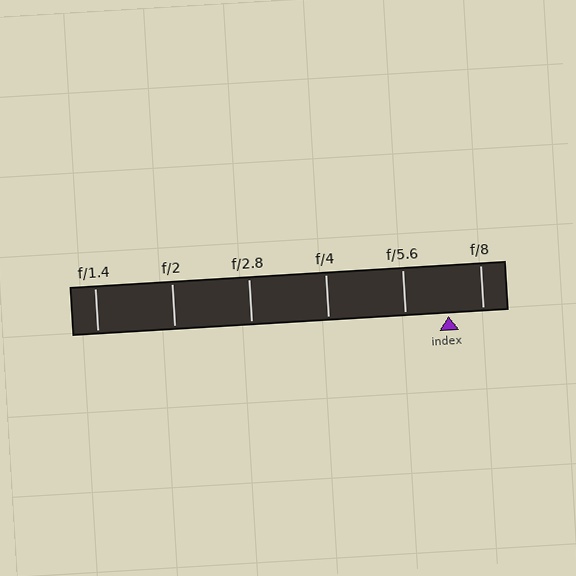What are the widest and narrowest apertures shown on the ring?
The widest aperture shown is f/1.4 and the narrowest is f/8.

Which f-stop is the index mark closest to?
The index mark is closest to f/8.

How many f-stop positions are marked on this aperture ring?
There are 6 f-stop positions marked.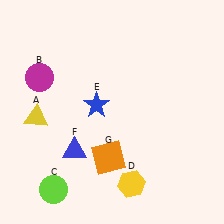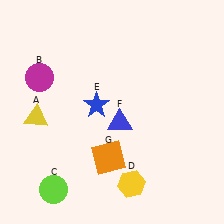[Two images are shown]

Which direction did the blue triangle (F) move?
The blue triangle (F) moved right.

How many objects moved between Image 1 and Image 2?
1 object moved between the two images.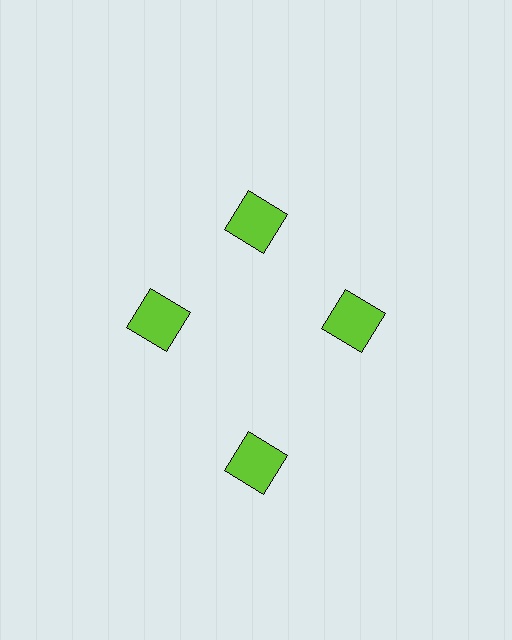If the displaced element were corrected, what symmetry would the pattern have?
It would have 4-fold rotational symmetry — the pattern would map onto itself every 90 degrees.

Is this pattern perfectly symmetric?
No. The 4 lime squares are arranged in a ring, but one element near the 6 o'clock position is pushed outward from the center, breaking the 4-fold rotational symmetry.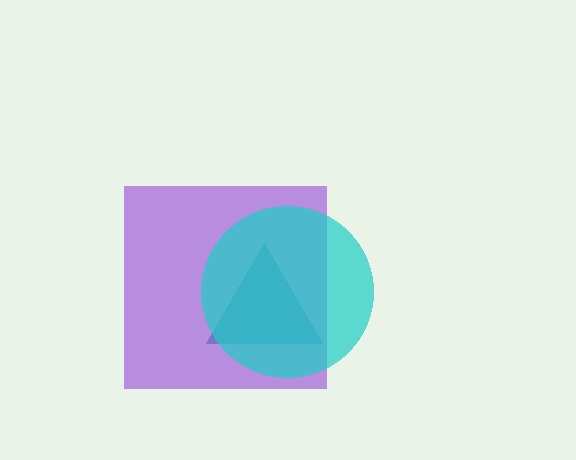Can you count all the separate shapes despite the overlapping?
Yes, there are 3 separate shapes.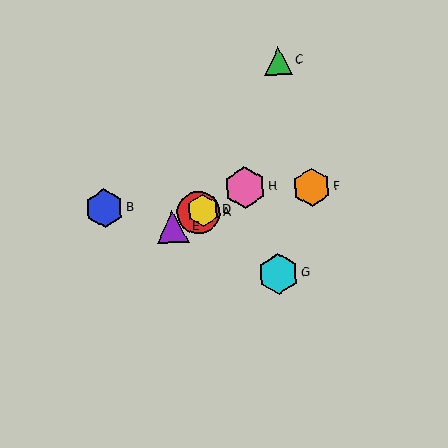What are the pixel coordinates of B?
Object B is at (104, 208).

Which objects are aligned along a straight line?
Objects A, D, E, H are aligned along a straight line.